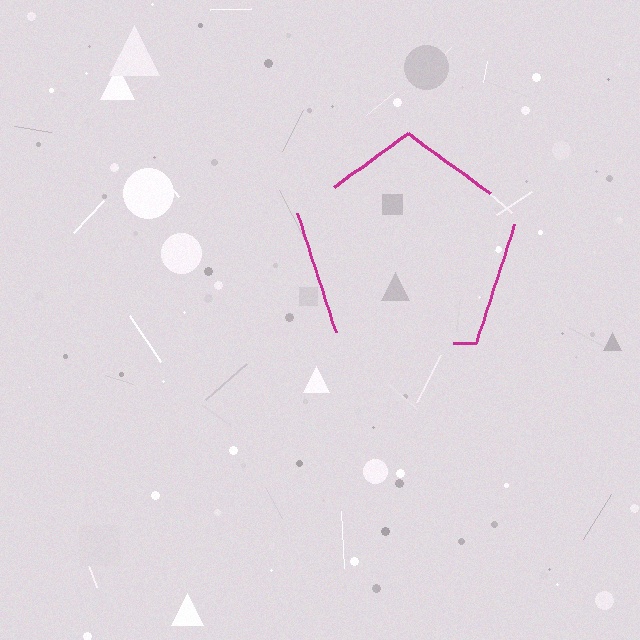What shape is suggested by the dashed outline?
The dashed outline suggests a pentagon.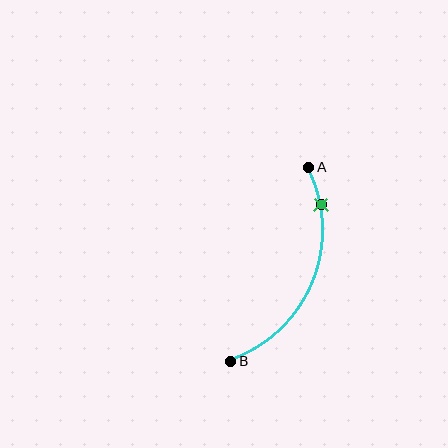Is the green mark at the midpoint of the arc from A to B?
No. The green mark lies on the arc but is closer to endpoint A. The arc midpoint would be at the point on the curve equidistant along the arc from both A and B.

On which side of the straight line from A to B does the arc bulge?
The arc bulges to the right of the straight line connecting A and B.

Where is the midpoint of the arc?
The arc midpoint is the point on the curve farthest from the straight line joining A and B. It sits to the right of that line.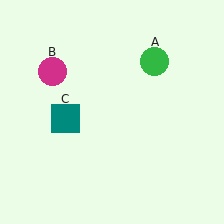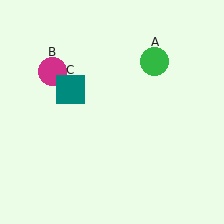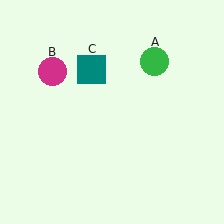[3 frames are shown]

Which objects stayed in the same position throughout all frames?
Green circle (object A) and magenta circle (object B) remained stationary.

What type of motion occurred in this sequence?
The teal square (object C) rotated clockwise around the center of the scene.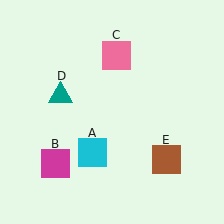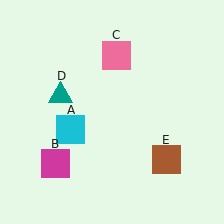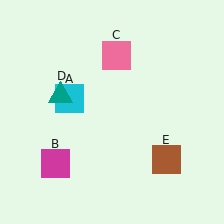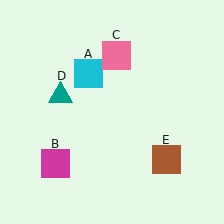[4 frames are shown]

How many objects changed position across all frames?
1 object changed position: cyan square (object A).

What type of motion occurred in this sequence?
The cyan square (object A) rotated clockwise around the center of the scene.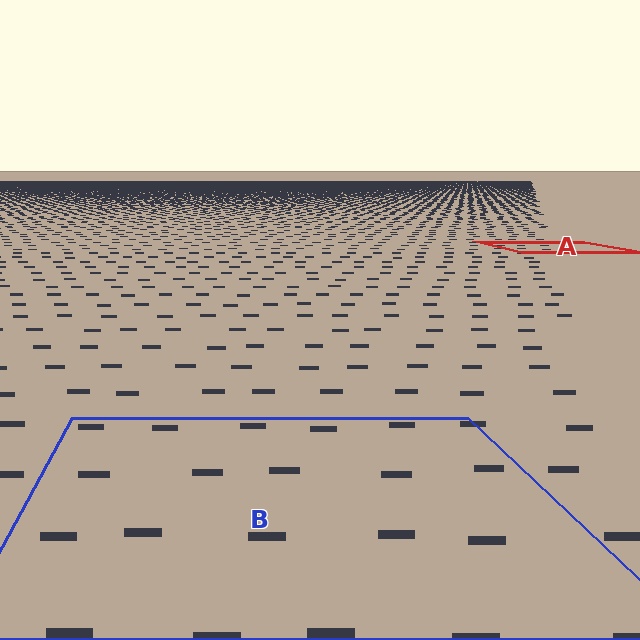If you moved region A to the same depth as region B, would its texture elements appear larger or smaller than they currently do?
They would appear larger. At a closer depth, the same texture elements are projected at a bigger on-screen size.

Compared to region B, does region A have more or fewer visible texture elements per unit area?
Region A has more texture elements per unit area — they are packed more densely because it is farther away.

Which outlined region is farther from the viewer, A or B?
Region A is farther from the viewer — the texture elements inside it appear smaller and more densely packed.